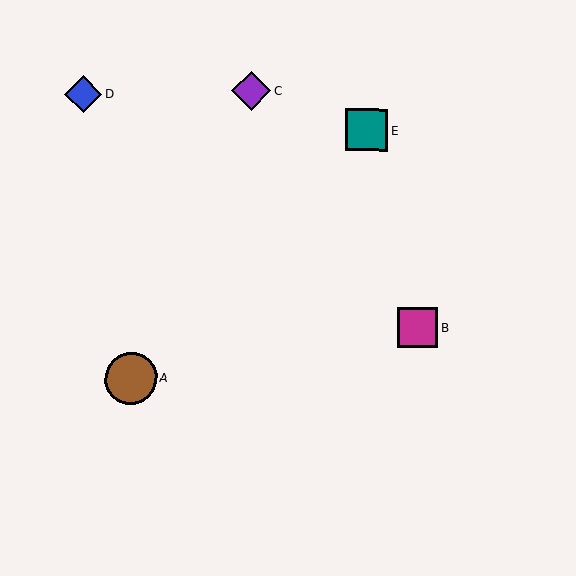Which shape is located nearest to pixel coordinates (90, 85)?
The blue diamond (labeled D) at (83, 94) is nearest to that location.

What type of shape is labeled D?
Shape D is a blue diamond.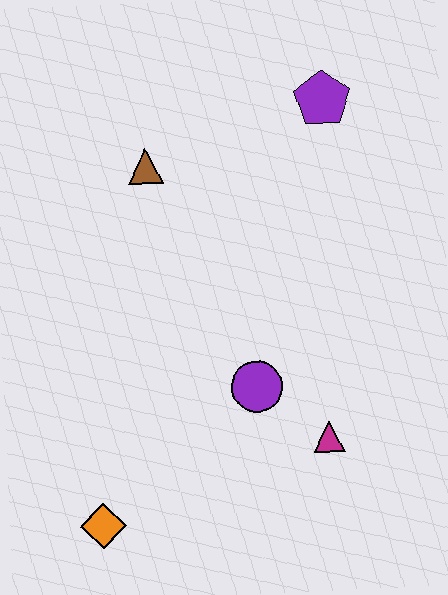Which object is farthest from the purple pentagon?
The orange diamond is farthest from the purple pentagon.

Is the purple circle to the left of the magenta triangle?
Yes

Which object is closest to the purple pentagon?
The brown triangle is closest to the purple pentagon.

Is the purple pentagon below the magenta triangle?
No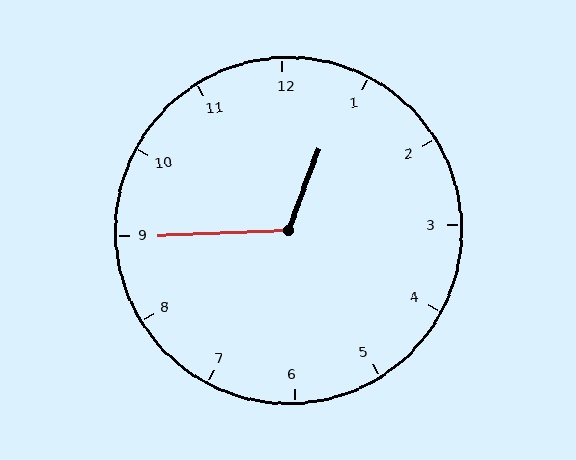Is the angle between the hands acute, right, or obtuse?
It is obtuse.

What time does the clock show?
12:45.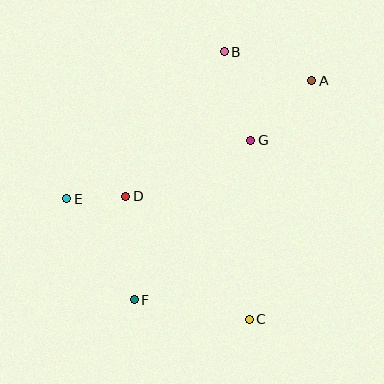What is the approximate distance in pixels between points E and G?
The distance between E and G is approximately 194 pixels.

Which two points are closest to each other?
Points D and E are closest to each other.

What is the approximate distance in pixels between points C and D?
The distance between C and D is approximately 174 pixels.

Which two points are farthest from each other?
Points A and F are farthest from each other.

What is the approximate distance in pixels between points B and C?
The distance between B and C is approximately 269 pixels.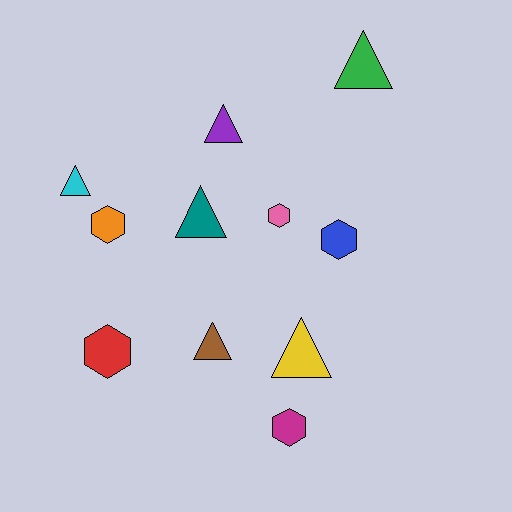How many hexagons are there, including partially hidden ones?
There are 5 hexagons.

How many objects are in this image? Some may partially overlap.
There are 11 objects.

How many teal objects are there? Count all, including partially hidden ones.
There is 1 teal object.